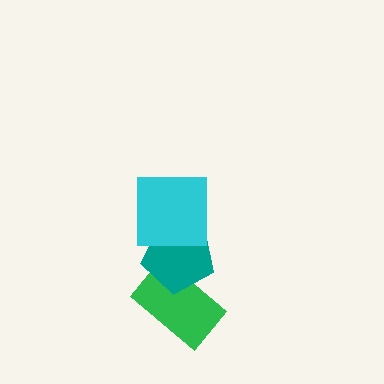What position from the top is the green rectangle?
The green rectangle is 3rd from the top.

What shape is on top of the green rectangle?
The teal pentagon is on top of the green rectangle.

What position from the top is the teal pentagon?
The teal pentagon is 2nd from the top.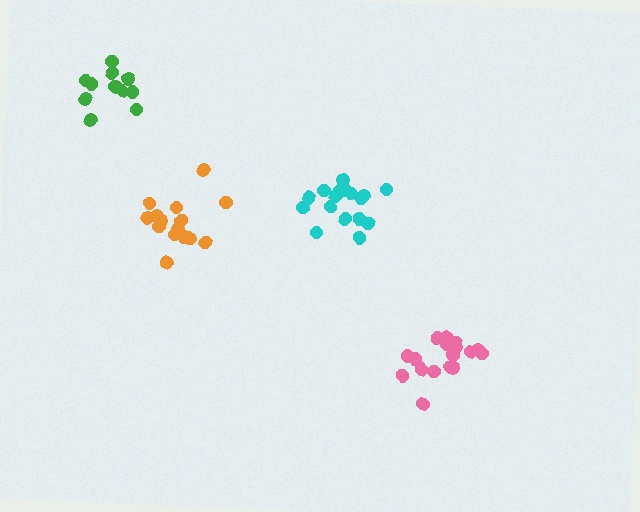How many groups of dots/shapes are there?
There are 4 groups.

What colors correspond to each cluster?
The clusters are colored: orange, pink, cyan, green.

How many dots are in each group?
Group 1: 15 dots, Group 2: 18 dots, Group 3: 17 dots, Group 4: 12 dots (62 total).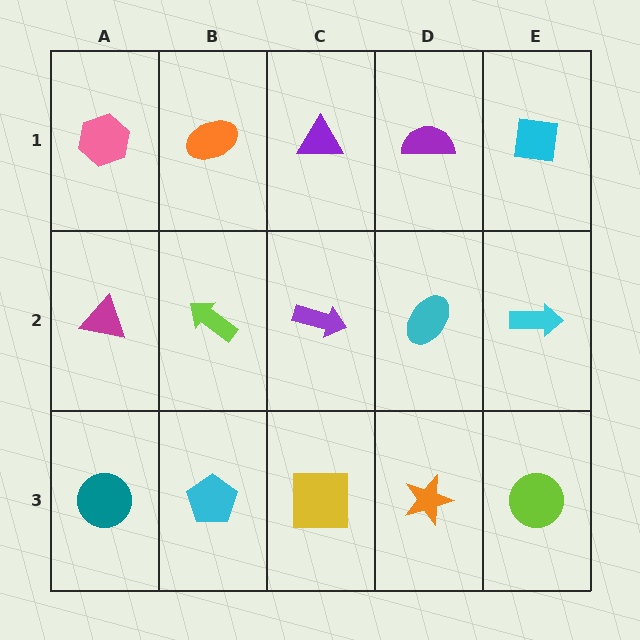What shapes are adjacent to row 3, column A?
A magenta triangle (row 2, column A), a cyan pentagon (row 3, column B).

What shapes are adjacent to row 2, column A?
A pink hexagon (row 1, column A), a teal circle (row 3, column A), a lime arrow (row 2, column B).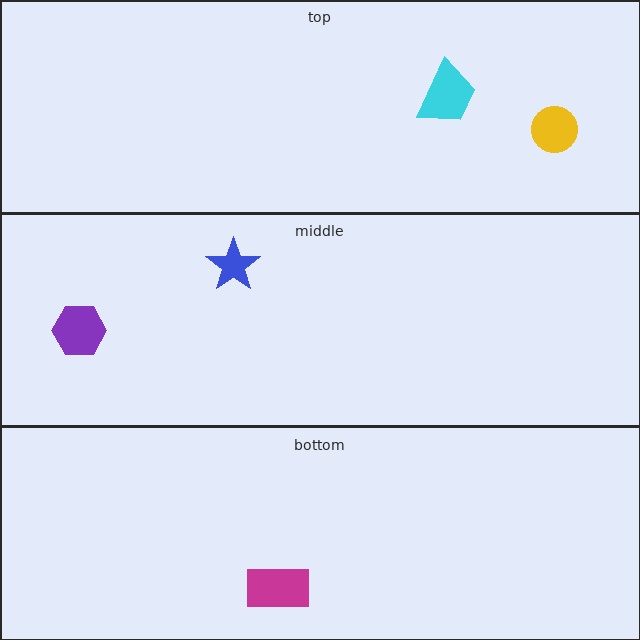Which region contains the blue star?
The middle region.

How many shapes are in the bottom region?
1.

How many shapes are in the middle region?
2.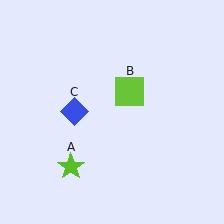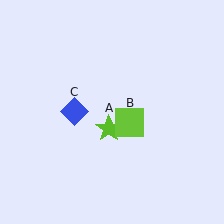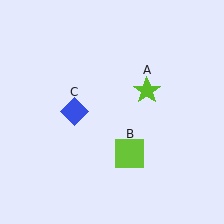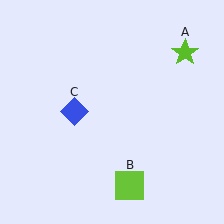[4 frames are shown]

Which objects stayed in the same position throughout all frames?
Blue diamond (object C) remained stationary.